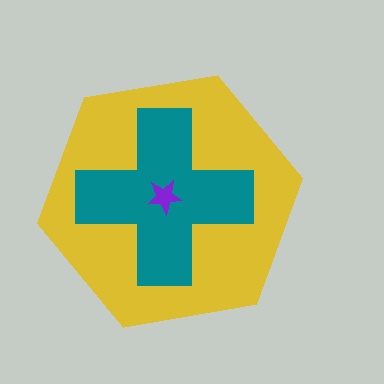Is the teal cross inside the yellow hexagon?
Yes.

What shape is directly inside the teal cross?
The purple star.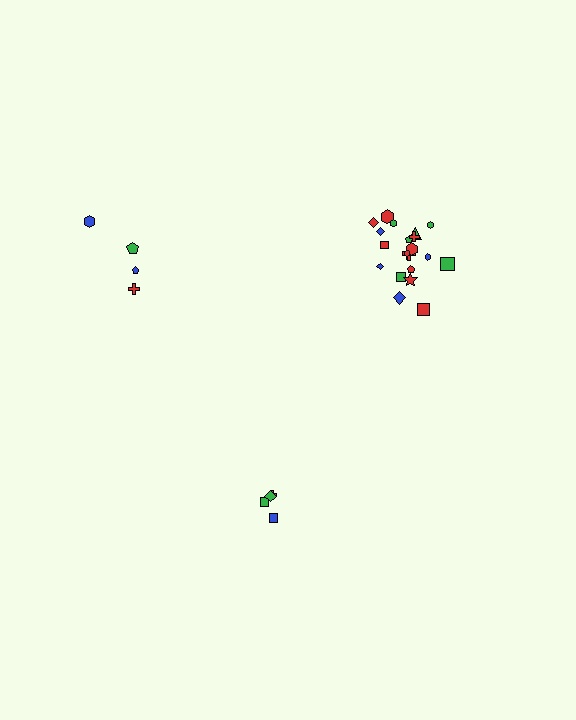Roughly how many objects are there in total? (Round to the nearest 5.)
Roughly 30 objects in total.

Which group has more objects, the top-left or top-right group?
The top-right group.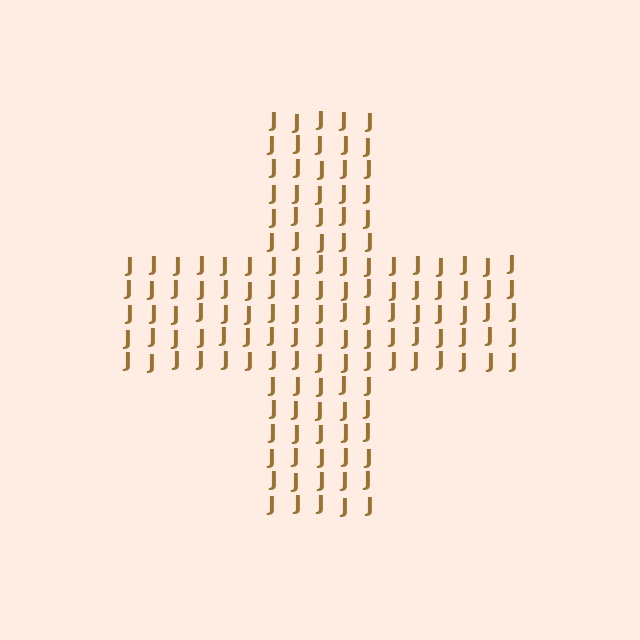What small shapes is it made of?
It is made of small letter J's.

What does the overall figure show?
The overall figure shows a cross.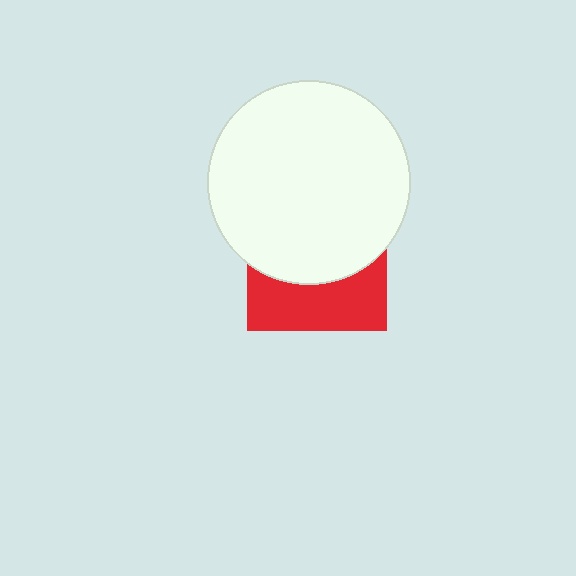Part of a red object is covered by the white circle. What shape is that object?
It is a square.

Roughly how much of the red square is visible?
A small part of it is visible (roughly 40%).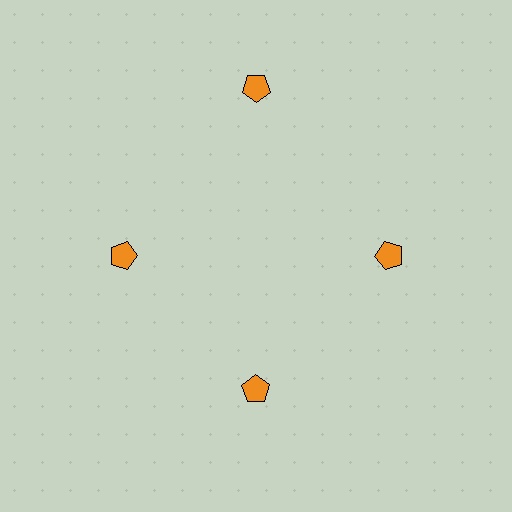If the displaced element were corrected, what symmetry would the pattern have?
It would have 4-fold rotational symmetry — the pattern would map onto itself every 90 degrees.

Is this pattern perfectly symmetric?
No. The 4 orange pentagons are arranged in a ring, but one element near the 12 o'clock position is pushed outward from the center, breaking the 4-fold rotational symmetry.